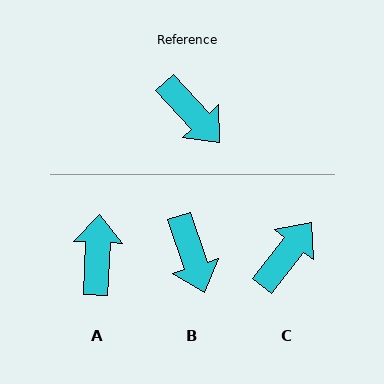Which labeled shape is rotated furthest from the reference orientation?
A, about 135 degrees away.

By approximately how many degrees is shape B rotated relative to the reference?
Approximately 25 degrees clockwise.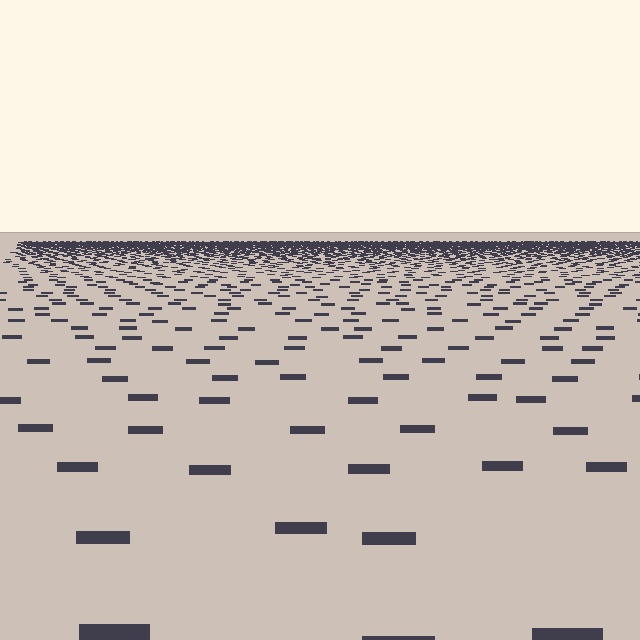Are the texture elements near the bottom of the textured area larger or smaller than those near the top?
Larger. Near the bottom, elements are closer to the viewer and appear at a bigger on-screen size.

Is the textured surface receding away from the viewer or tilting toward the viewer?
The surface is receding away from the viewer. Texture elements get smaller and denser toward the top.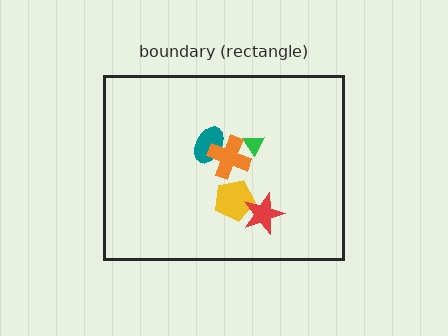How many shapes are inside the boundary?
5 inside, 0 outside.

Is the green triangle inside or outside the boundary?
Inside.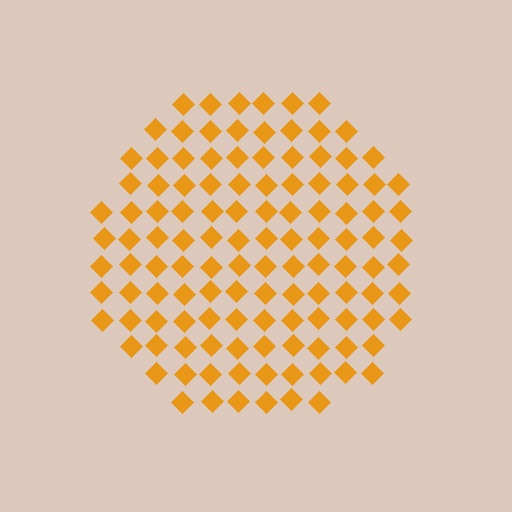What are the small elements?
The small elements are diamonds.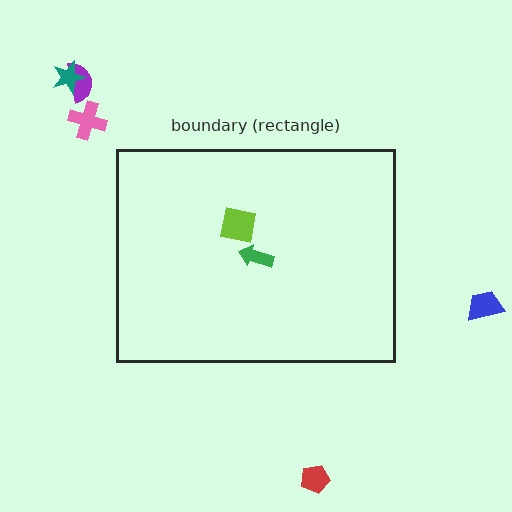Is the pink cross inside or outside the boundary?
Outside.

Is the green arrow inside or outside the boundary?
Inside.